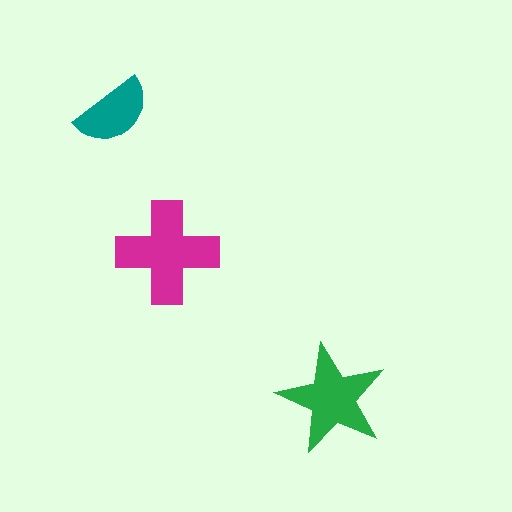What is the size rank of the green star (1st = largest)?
2nd.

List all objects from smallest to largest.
The teal semicircle, the green star, the magenta cross.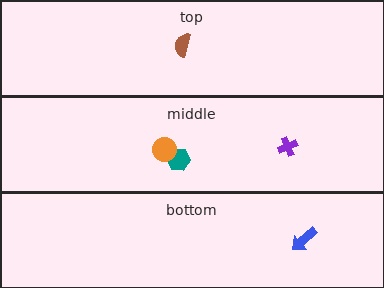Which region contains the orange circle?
The middle region.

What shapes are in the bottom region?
The blue arrow.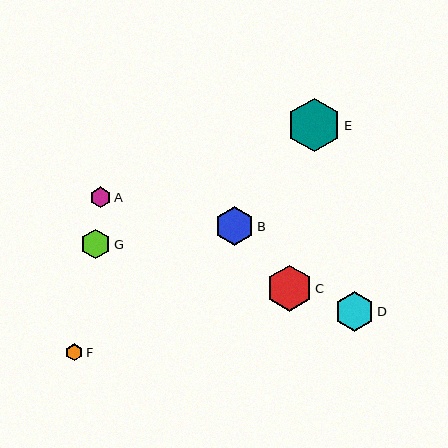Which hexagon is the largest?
Hexagon E is the largest with a size of approximately 53 pixels.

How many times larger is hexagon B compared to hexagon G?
Hexagon B is approximately 1.3 times the size of hexagon G.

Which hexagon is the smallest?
Hexagon F is the smallest with a size of approximately 17 pixels.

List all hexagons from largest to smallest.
From largest to smallest: E, C, D, B, G, A, F.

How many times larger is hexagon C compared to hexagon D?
Hexagon C is approximately 1.1 times the size of hexagon D.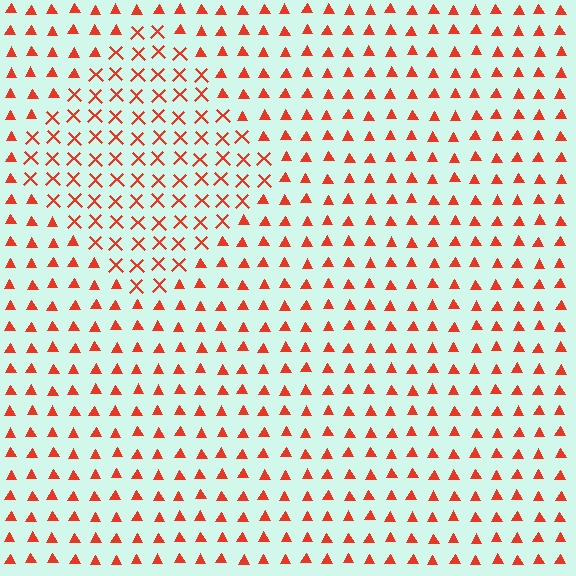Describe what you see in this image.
The image is filled with small red elements arranged in a uniform grid. A diamond-shaped region contains X marks, while the surrounding area contains triangles. The boundary is defined purely by the change in element shape.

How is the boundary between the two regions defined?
The boundary is defined by a change in element shape: X marks inside vs. triangles outside. All elements share the same color and spacing.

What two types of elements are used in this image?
The image uses X marks inside the diamond region and triangles outside it.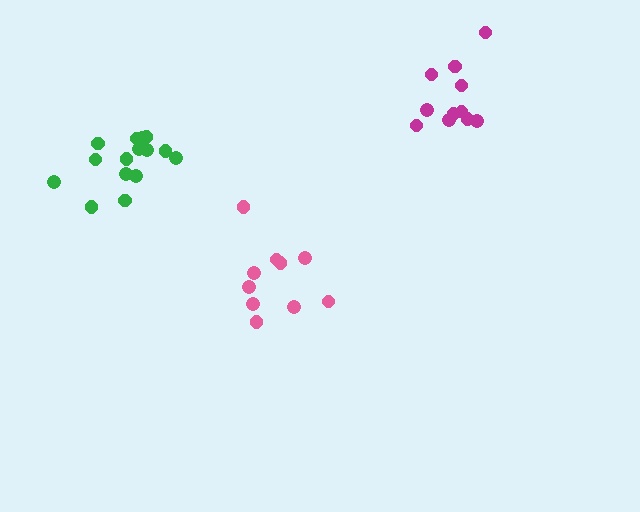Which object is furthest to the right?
The magenta cluster is rightmost.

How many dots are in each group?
Group 1: 10 dots, Group 2: 15 dots, Group 3: 11 dots (36 total).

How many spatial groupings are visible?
There are 3 spatial groupings.